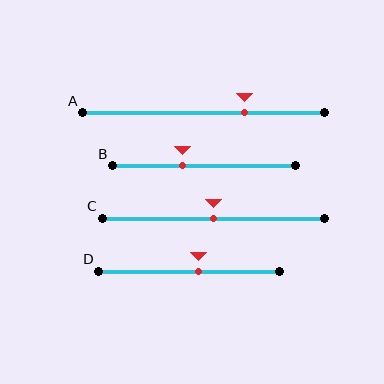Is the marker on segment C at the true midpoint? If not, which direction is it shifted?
Yes, the marker on segment C is at the true midpoint.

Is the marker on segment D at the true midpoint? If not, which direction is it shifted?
No, the marker on segment D is shifted to the right by about 6% of the segment length.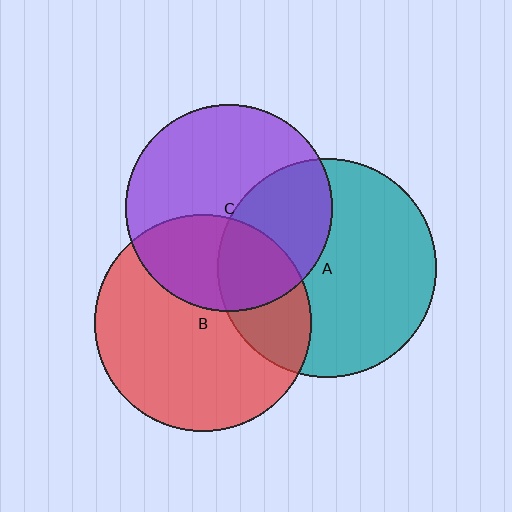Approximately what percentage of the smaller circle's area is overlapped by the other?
Approximately 35%.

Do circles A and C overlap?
Yes.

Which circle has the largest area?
Circle A (teal).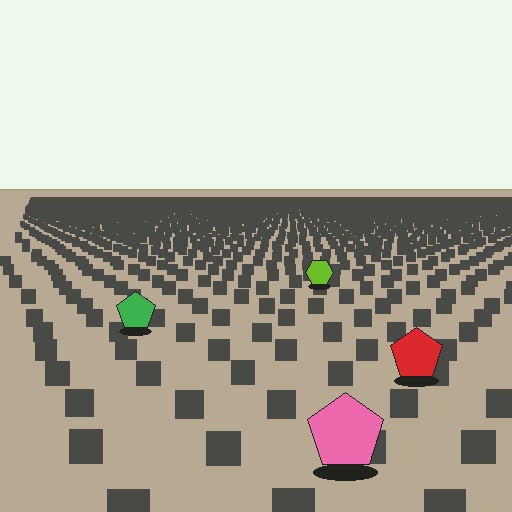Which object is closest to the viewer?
The pink pentagon is closest. The texture marks near it are larger and more spread out.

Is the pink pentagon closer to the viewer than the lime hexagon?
Yes. The pink pentagon is closer — you can tell from the texture gradient: the ground texture is coarser near it.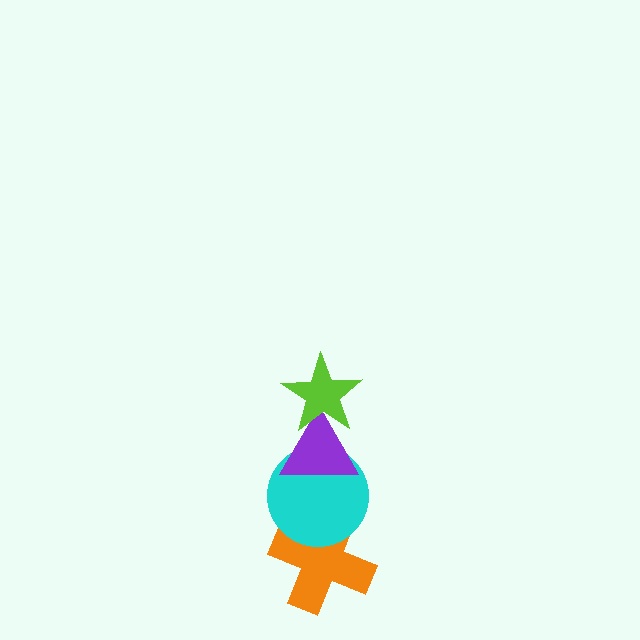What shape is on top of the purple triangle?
The lime star is on top of the purple triangle.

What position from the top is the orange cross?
The orange cross is 4th from the top.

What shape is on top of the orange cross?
The cyan circle is on top of the orange cross.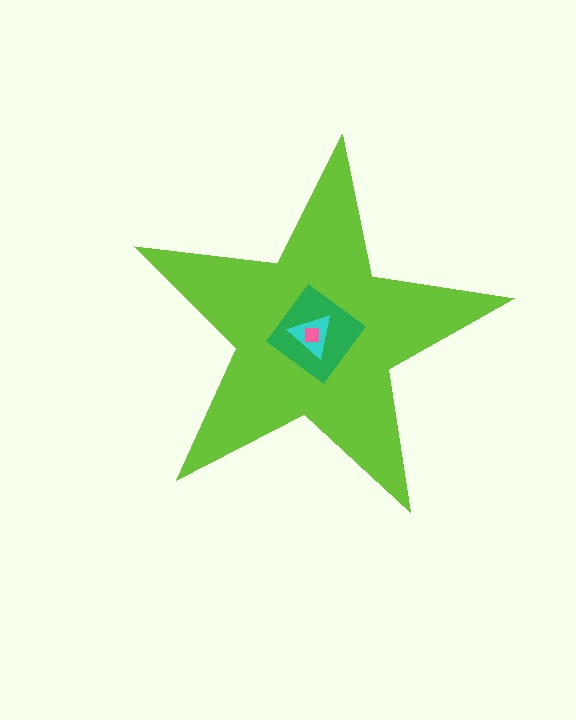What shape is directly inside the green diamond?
The cyan triangle.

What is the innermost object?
The pink square.